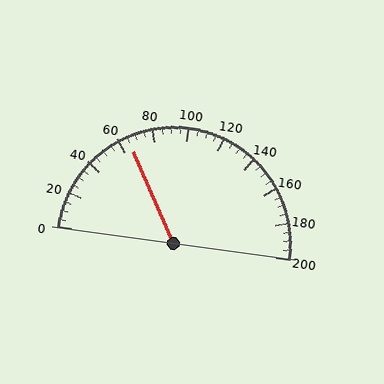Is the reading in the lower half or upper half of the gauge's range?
The reading is in the lower half of the range (0 to 200).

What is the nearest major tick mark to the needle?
The nearest major tick mark is 60.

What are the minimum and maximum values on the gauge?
The gauge ranges from 0 to 200.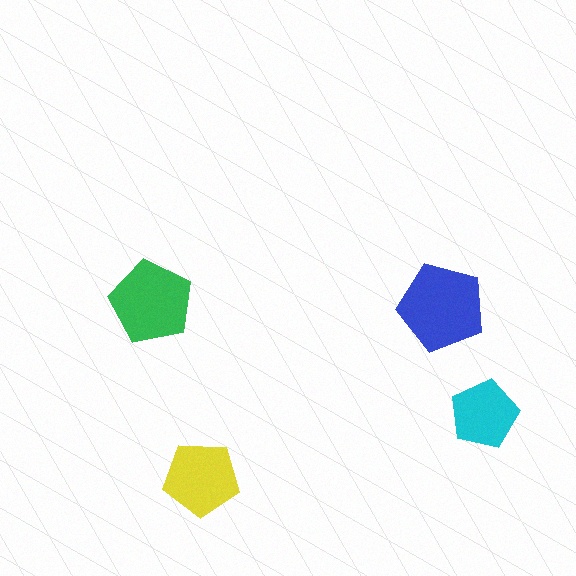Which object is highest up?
The green pentagon is topmost.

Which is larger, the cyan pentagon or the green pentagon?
The green one.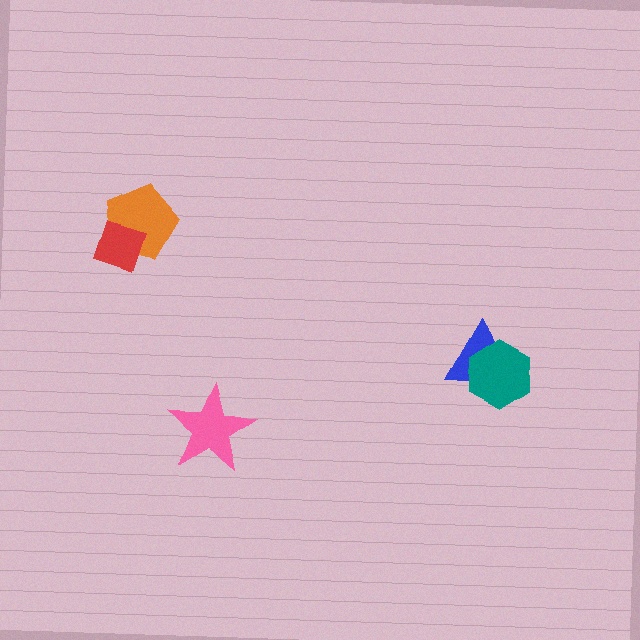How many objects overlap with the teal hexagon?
1 object overlaps with the teal hexagon.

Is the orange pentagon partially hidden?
Yes, it is partially covered by another shape.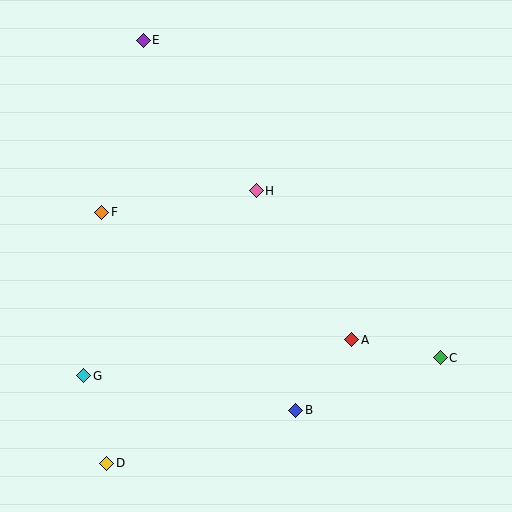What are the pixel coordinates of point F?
Point F is at (102, 212).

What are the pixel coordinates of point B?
Point B is at (296, 410).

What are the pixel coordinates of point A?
Point A is at (352, 340).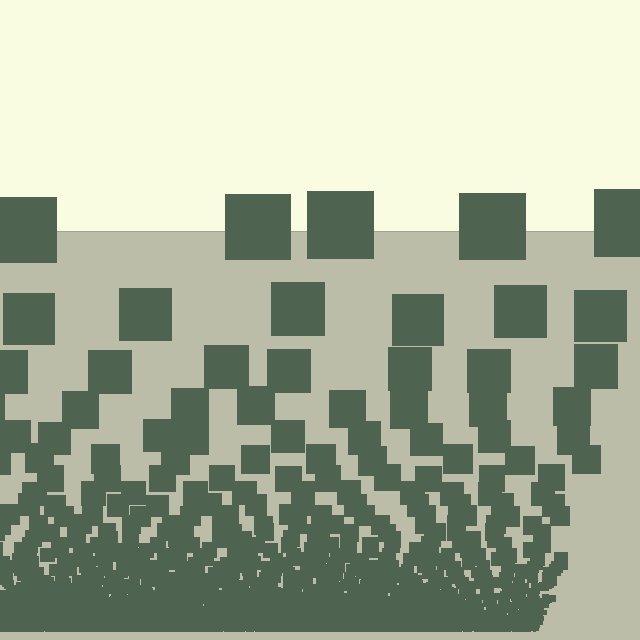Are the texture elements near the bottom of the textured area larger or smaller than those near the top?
Smaller. The gradient is inverted — elements near the bottom are smaller and denser.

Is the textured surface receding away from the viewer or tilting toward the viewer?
The surface appears to tilt toward the viewer. Texture elements get larger and sparser toward the top.